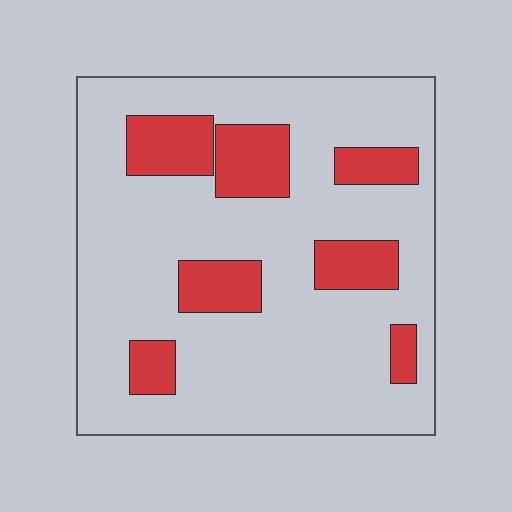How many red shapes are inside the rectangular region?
7.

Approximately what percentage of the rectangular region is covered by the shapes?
Approximately 20%.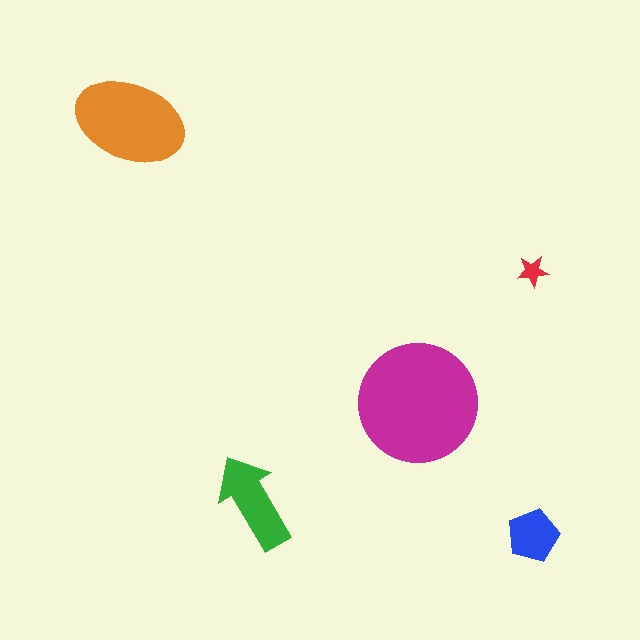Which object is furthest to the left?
The orange ellipse is leftmost.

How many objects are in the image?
There are 5 objects in the image.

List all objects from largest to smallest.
The magenta circle, the orange ellipse, the green arrow, the blue pentagon, the red star.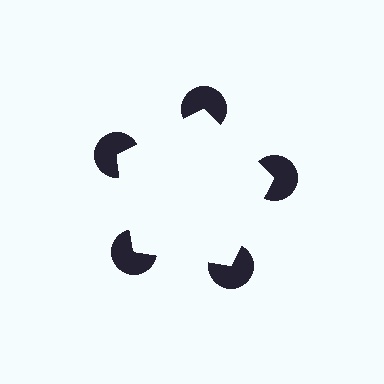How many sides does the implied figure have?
5 sides.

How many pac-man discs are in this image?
There are 5 — one at each vertex of the illusory pentagon.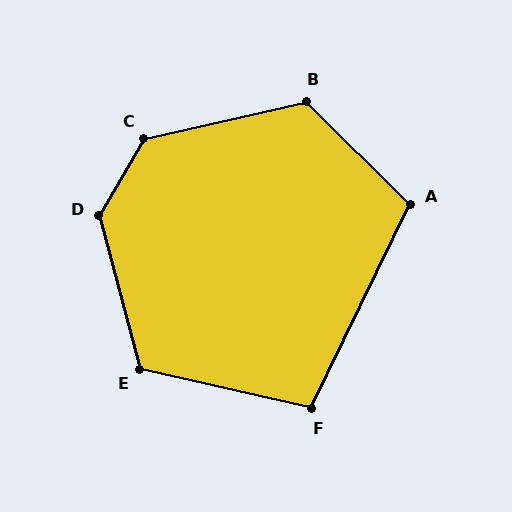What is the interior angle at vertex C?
Approximately 133 degrees (obtuse).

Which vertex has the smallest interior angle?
F, at approximately 103 degrees.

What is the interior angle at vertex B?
Approximately 122 degrees (obtuse).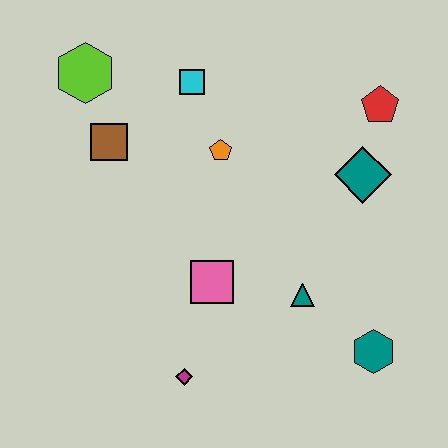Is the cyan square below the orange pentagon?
No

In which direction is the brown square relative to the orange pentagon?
The brown square is to the left of the orange pentagon.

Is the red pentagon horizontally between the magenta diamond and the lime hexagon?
No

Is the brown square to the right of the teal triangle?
No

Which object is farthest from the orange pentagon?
The teal hexagon is farthest from the orange pentagon.